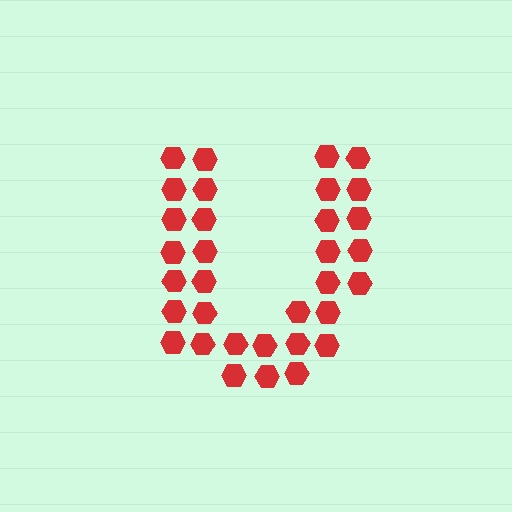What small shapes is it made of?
It is made of small hexagons.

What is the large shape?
The large shape is the letter U.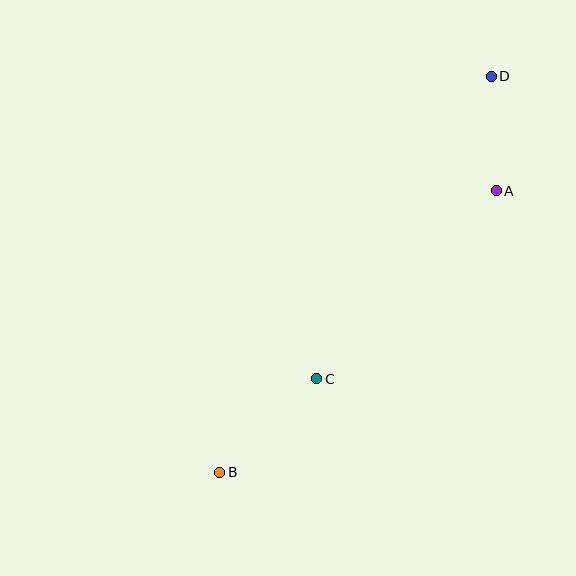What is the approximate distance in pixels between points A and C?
The distance between A and C is approximately 260 pixels.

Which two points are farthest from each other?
Points B and D are farthest from each other.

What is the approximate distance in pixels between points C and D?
The distance between C and D is approximately 349 pixels.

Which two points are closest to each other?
Points A and D are closest to each other.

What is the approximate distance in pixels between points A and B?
The distance between A and B is approximately 395 pixels.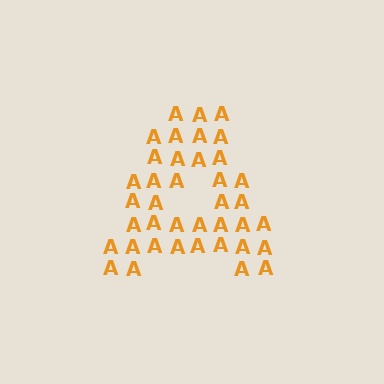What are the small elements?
The small elements are letter A's.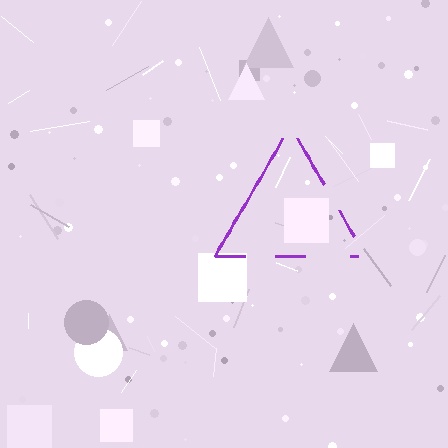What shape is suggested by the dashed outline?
The dashed outline suggests a triangle.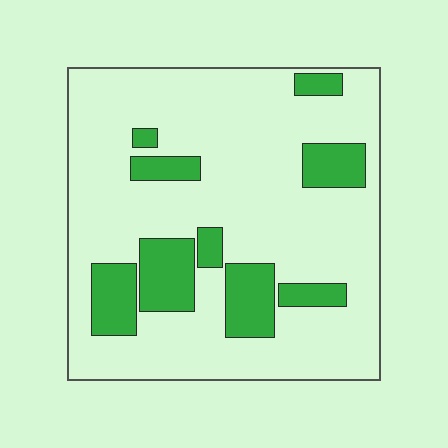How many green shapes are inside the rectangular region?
9.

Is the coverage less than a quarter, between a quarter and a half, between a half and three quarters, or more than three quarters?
Less than a quarter.